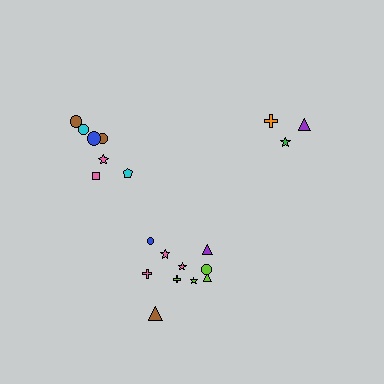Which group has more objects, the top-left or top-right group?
The top-left group.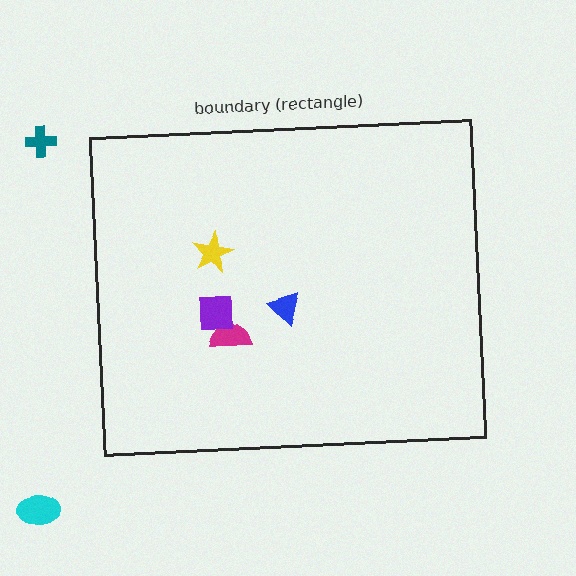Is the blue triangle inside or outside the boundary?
Inside.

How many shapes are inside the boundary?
4 inside, 2 outside.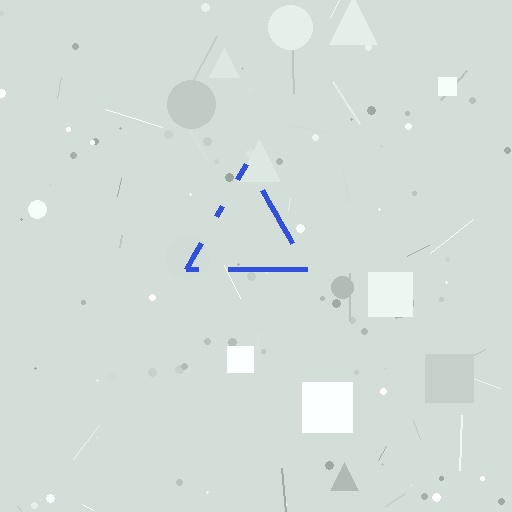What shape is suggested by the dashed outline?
The dashed outline suggests a triangle.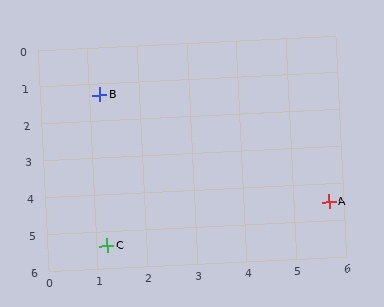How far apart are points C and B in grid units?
Points C and B are about 4.1 grid units apart.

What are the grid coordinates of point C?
Point C is at approximately (1.2, 5.4).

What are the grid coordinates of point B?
Point B is at approximately (1.2, 1.3).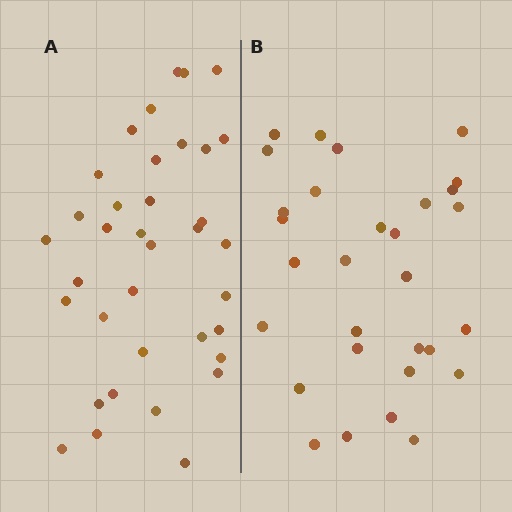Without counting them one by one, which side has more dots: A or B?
Region A (the left region) has more dots.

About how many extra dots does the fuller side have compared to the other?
Region A has about 6 more dots than region B.